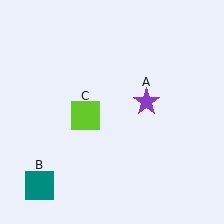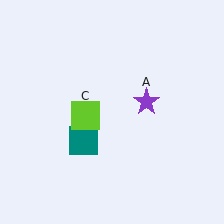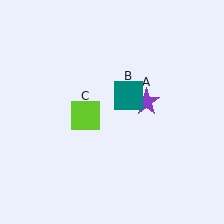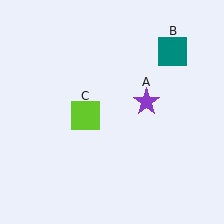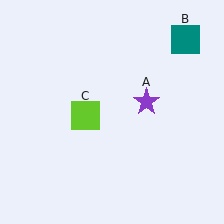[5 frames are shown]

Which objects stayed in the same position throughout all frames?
Purple star (object A) and lime square (object C) remained stationary.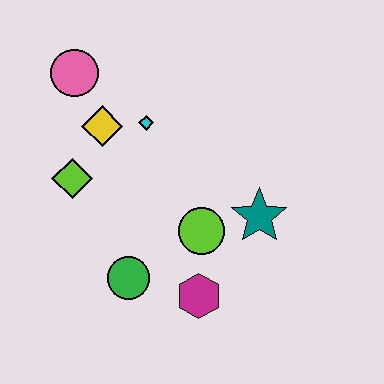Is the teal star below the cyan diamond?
Yes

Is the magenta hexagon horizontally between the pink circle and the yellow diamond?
No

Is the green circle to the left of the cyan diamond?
Yes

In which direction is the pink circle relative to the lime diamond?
The pink circle is above the lime diamond.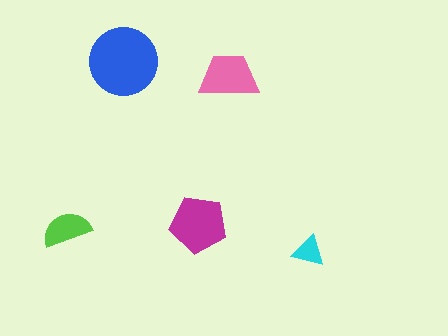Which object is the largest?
The blue circle.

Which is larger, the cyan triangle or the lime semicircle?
The lime semicircle.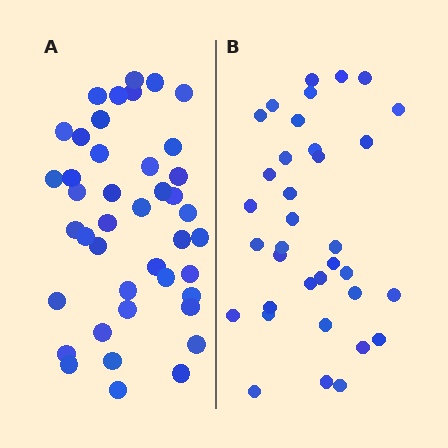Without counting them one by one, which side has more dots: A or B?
Region A (the left region) has more dots.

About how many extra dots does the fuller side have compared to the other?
Region A has roughly 8 or so more dots than region B.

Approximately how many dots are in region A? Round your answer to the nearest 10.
About 40 dots. (The exact count is 42, which rounds to 40.)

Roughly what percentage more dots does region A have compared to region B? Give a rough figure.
About 20% more.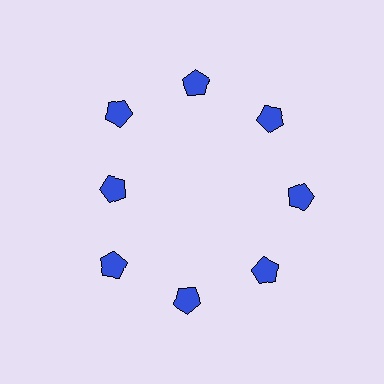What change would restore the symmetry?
The symmetry would be restored by moving it outward, back onto the ring so that all 8 pentagons sit at equal angles and equal distance from the center.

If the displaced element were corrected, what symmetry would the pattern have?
It would have 8-fold rotational symmetry — the pattern would map onto itself every 45 degrees.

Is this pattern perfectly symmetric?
No. The 8 blue pentagons are arranged in a ring, but one element near the 9 o'clock position is pulled inward toward the center, breaking the 8-fold rotational symmetry.